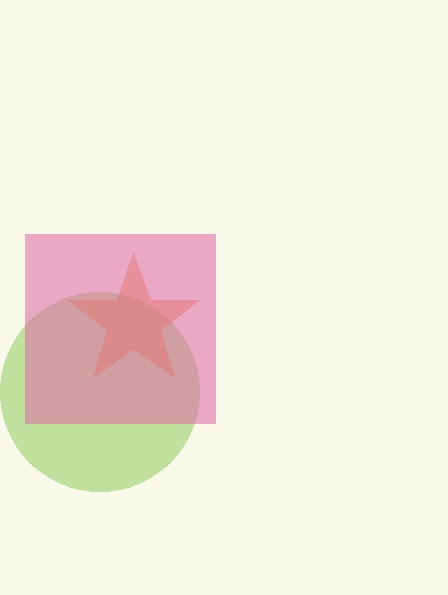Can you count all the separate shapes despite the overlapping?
Yes, there are 3 separate shapes.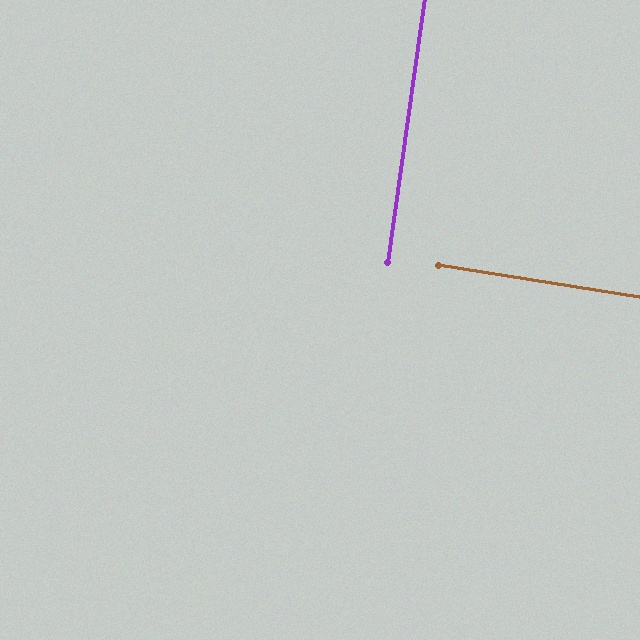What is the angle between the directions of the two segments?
Approximately 89 degrees.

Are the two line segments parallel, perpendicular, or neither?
Perpendicular — they meet at approximately 89°.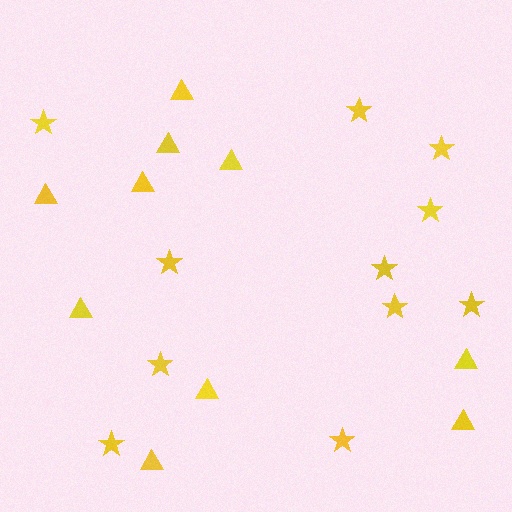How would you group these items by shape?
There are 2 groups: one group of stars (11) and one group of triangles (10).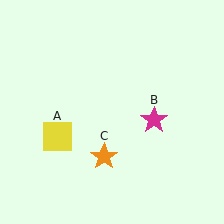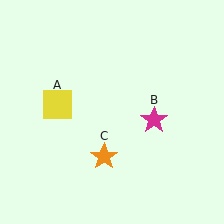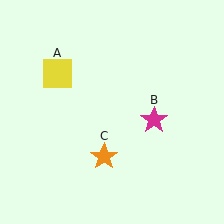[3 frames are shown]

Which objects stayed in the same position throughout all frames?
Magenta star (object B) and orange star (object C) remained stationary.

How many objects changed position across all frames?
1 object changed position: yellow square (object A).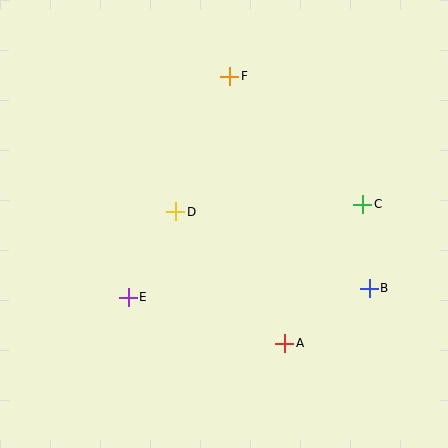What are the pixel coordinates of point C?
Point C is at (363, 204).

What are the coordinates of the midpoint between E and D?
The midpoint between E and D is at (152, 254).